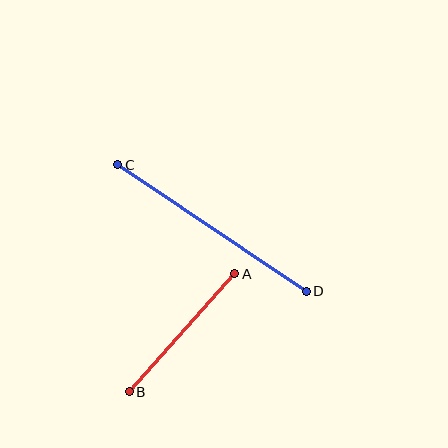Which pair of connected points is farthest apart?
Points C and D are farthest apart.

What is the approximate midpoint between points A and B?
The midpoint is at approximately (182, 333) pixels.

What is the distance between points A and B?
The distance is approximately 159 pixels.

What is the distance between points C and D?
The distance is approximately 227 pixels.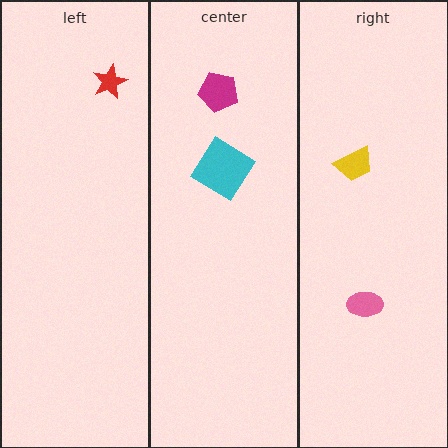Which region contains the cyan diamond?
The center region.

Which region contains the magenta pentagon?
The center region.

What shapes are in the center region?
The cyan diamond, the magenta pentagon.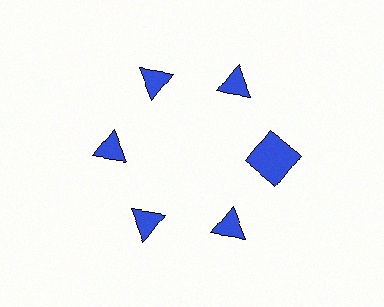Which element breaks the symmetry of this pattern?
The blue square at roughly the 3 o'clock position breaks the symmetry. All other shapes are blue triangles.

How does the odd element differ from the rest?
It has a different shape: square instead of triangle.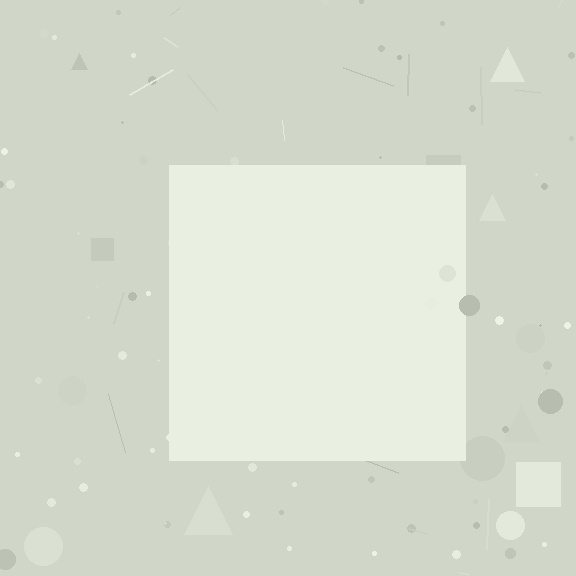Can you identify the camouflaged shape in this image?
The camouflaged shape is a square.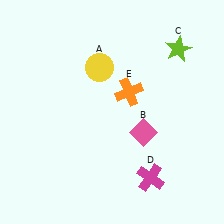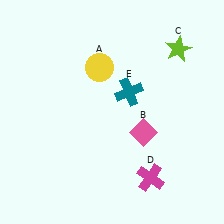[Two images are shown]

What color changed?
The cross (E) changed from orange in Image 1 to teal in Image 2.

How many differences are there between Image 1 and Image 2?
There is 1 difference between the two images.